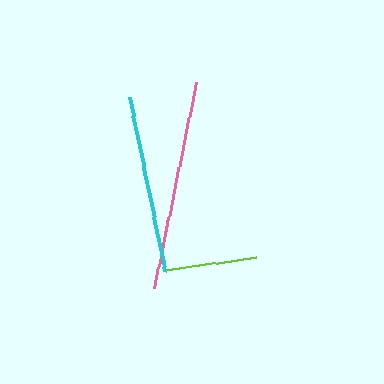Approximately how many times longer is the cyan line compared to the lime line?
The cyan line is approximately 2.0 times the length of the lime line.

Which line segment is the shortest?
The lime line is the shortest at approximately 90 pixels.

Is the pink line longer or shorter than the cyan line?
The pink line is longer than the cyan line.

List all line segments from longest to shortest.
From longest to shortest: pink, cyan, lime.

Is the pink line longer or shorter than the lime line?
The pink line is longer than the lime line.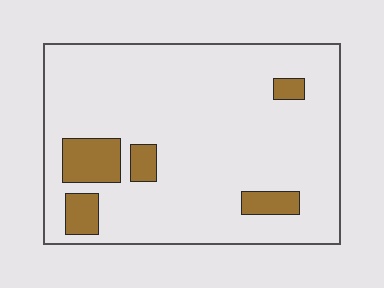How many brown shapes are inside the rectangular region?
5.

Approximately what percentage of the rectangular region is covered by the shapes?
Approximately 10%.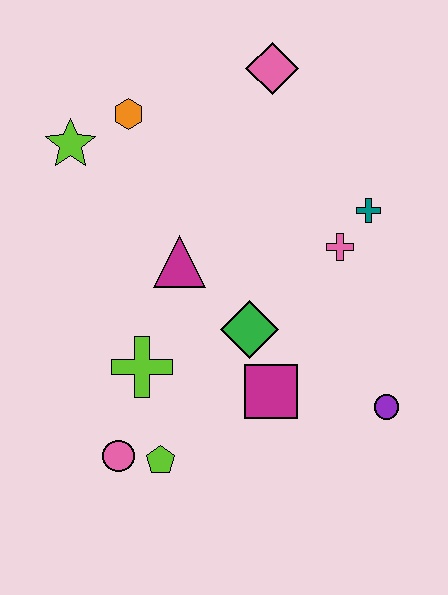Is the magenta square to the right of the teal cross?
No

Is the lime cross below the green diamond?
Yes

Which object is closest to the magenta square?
The green diamond is closest to the magenta square.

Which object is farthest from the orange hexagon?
The purple circle is farthest from the orange hexagon.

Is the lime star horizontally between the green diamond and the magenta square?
No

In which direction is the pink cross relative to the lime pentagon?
The pink cross is above the lime pentagon.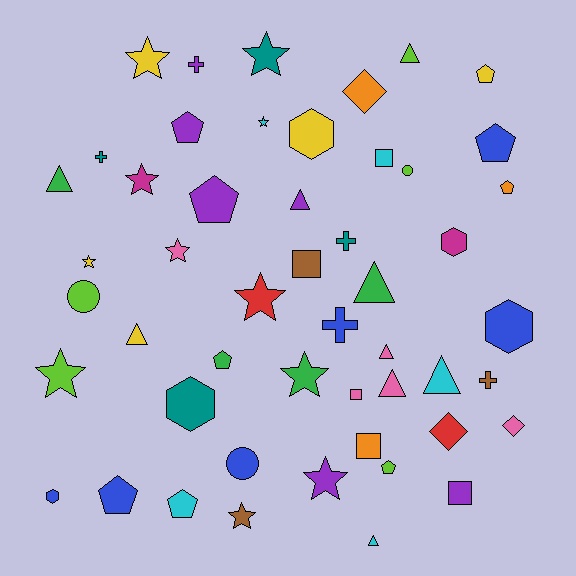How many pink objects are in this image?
There are 5 pink objects.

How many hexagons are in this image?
There are 5 hexagons.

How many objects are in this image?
There are 50 objects.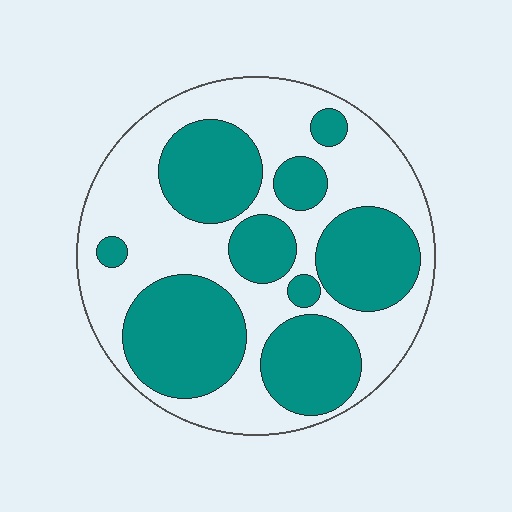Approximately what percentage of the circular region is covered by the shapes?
Approximately 45%.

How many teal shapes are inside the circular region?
9.